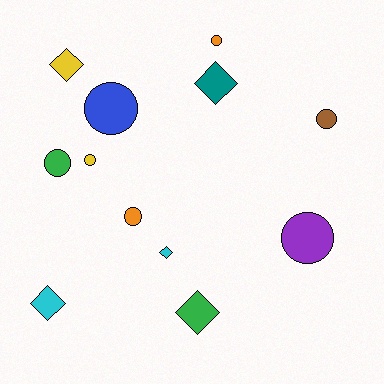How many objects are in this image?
There are 12 objects.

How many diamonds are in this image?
There are 5 diamonds.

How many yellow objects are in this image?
There are 2 yellow objects.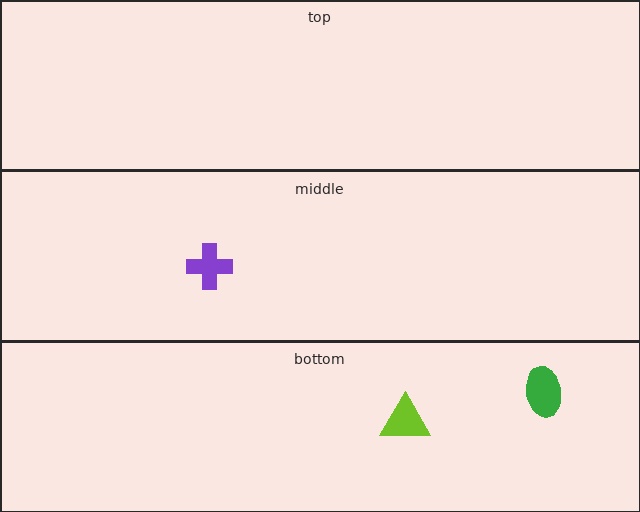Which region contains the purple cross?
The middle region.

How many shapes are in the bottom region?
2.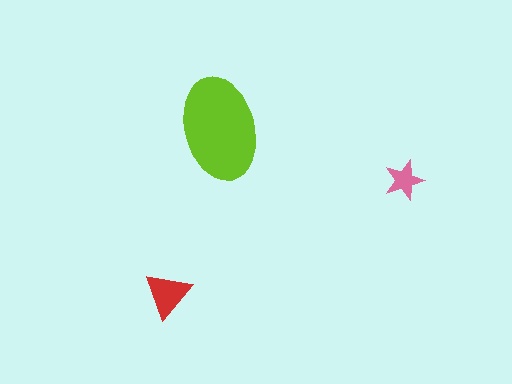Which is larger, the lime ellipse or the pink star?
The lime ellipse.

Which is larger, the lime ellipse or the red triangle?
The lime ellipse.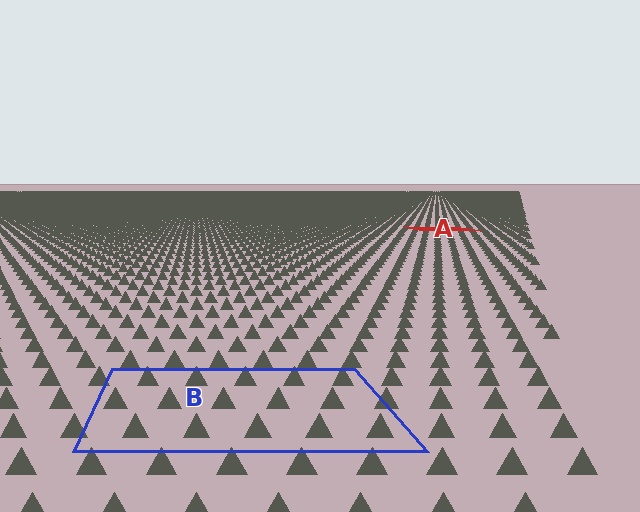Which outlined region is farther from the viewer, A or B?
Region A is farther from the viewer — the texture elements inside it appear smaller and more densely packed.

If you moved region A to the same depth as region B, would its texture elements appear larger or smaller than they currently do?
They would appear larger. At a closer depth, the same texture elements are projected at a bigger on-screen size.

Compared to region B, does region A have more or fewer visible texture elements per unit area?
Region A has more texture elements per unit area — they are packed more densely because it is farther away.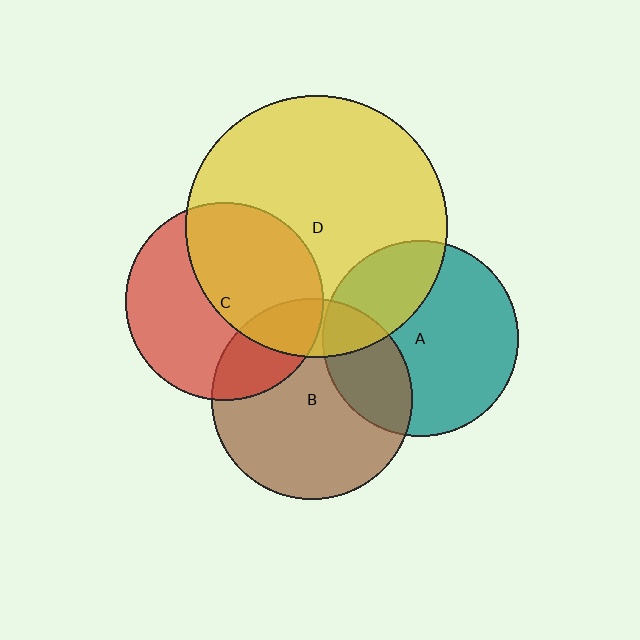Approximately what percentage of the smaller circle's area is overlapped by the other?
Approximately 20%.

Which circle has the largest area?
Circle D (yellow).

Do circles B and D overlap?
Yes.